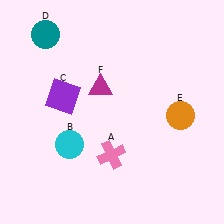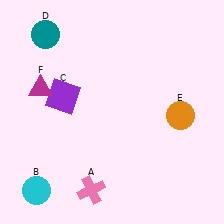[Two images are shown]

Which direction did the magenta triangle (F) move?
The magenta triangle (F) moved left.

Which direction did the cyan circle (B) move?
The cyan circle (B) moved down.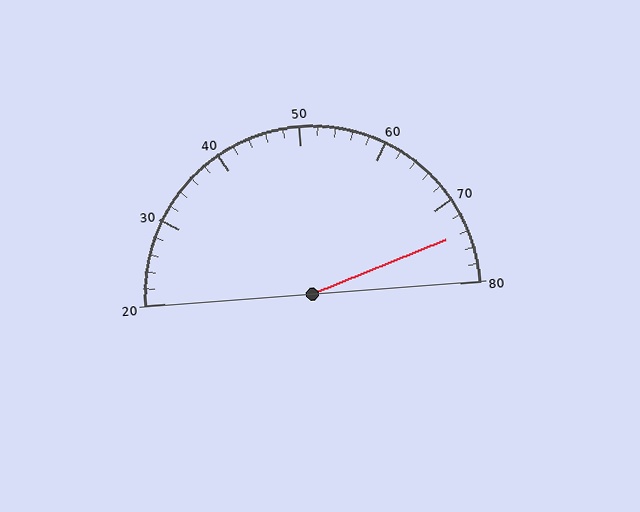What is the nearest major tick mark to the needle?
The nearest major tick mark is 70.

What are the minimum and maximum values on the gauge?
The gauge ranges from 20 to 80.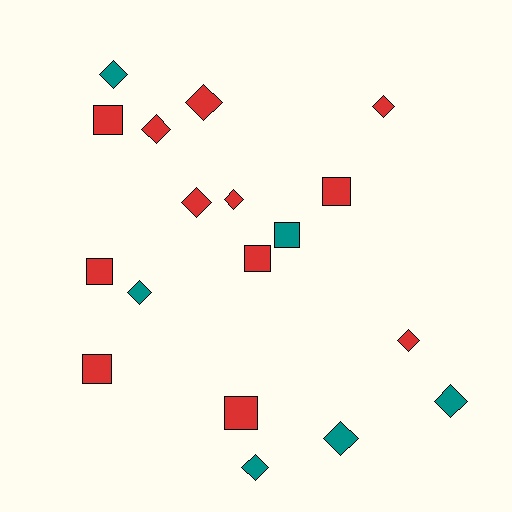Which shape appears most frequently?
Diamond, with 11 objects.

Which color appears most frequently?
Red, with 12 objects.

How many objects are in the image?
There are 18 objects.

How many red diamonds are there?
There are 6 red diamonds.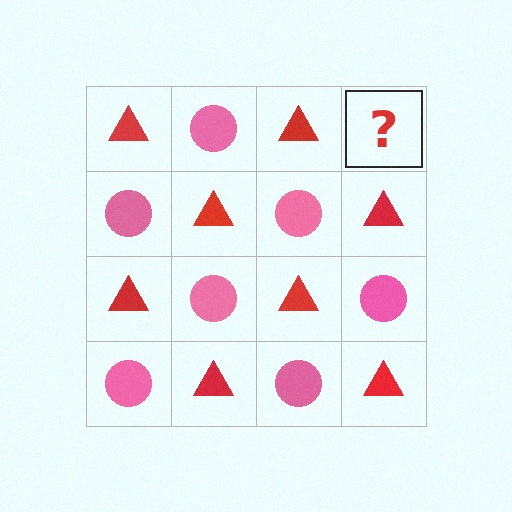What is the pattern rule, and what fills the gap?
The rule is that it alternates red triangle and pink circle in a checkerboard pattern. The gap should be filled with a pink circle.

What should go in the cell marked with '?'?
The missing cell should contain a pink circle.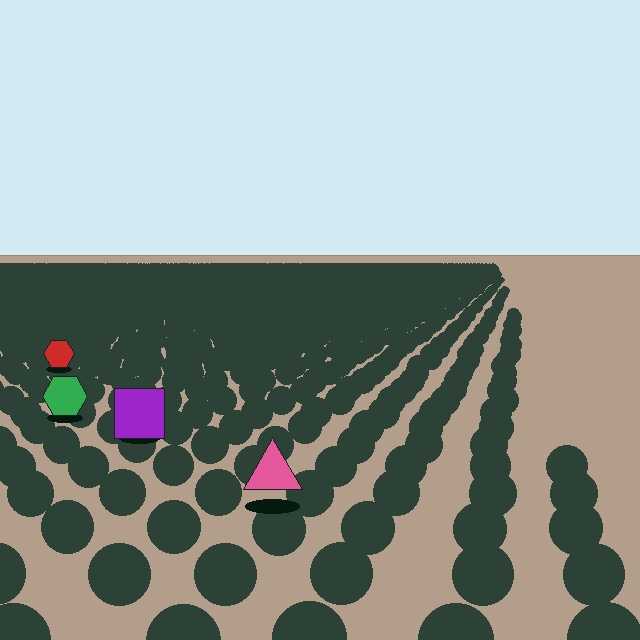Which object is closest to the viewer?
The pink triangle is closest. The texture marks near it are larger and more spread out.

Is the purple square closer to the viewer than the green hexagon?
Yes. The purple square is closer — you can tell from the texture gradient: the ground texture is coarser near it.